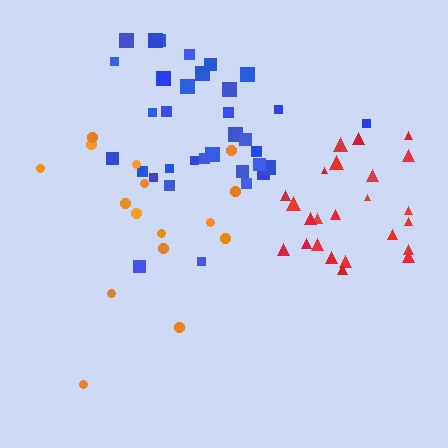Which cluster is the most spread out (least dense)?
Orange.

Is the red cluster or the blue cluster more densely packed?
Red.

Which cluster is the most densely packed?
Red.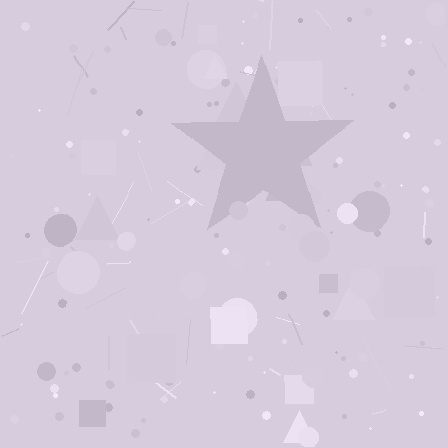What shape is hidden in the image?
A star is hidden in the image.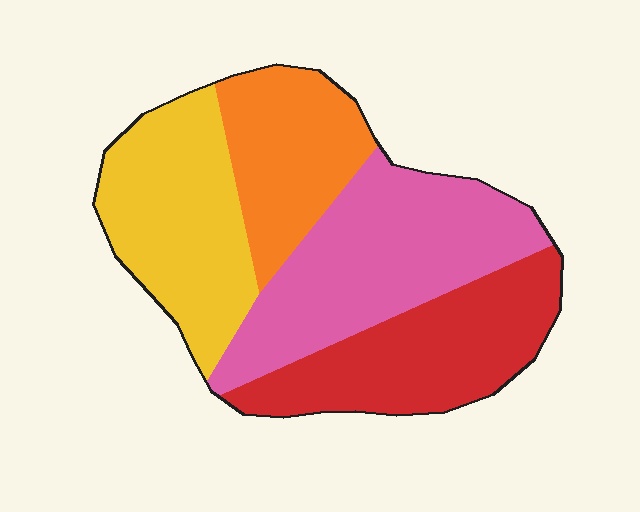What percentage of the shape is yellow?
Yellow covers roughly 25% of the shape.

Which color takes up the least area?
Orange, at roughly 20%.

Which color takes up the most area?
Pink, at roughly 30%.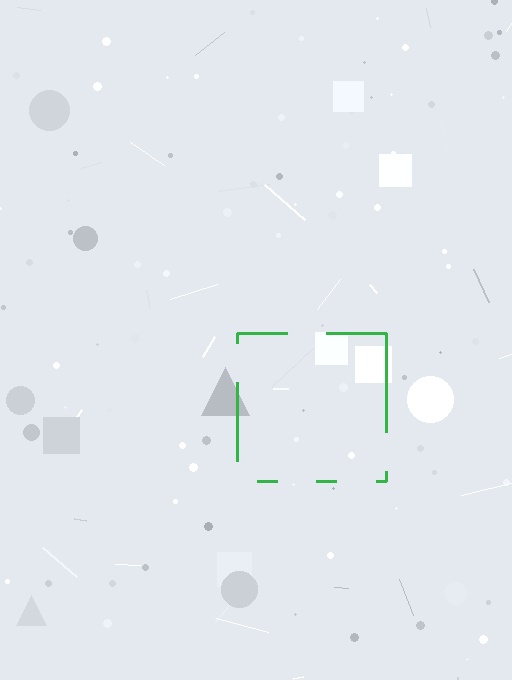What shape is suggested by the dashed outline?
The dashed outline suggests a square.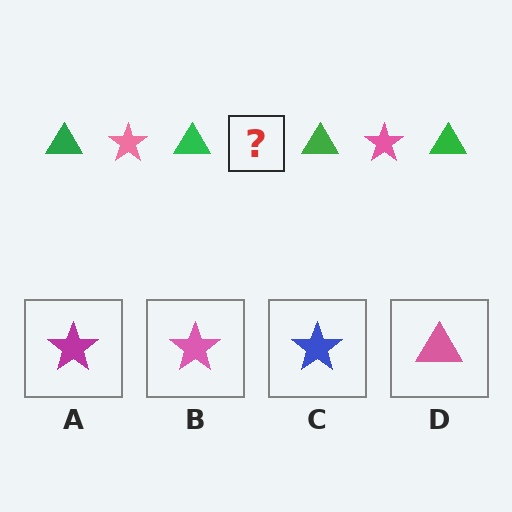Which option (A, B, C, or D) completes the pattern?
B.